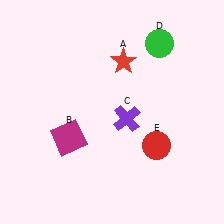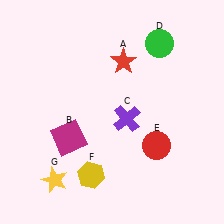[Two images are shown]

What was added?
A yellow hexagon (F), a yellow star (G) were added in Image 2.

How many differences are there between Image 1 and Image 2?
There are 2 differences between the two images.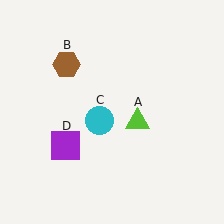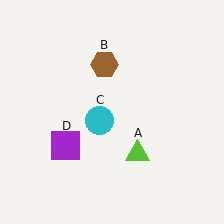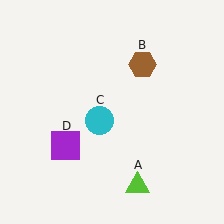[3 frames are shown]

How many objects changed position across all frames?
2 objects changed position: lime triangle (object A), brown hexagon (object B).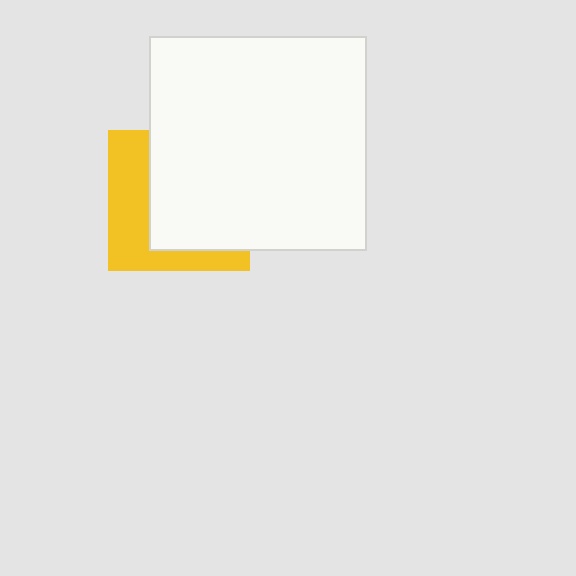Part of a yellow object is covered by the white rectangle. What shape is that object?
It is a square.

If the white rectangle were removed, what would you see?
You would see the complete yellow square.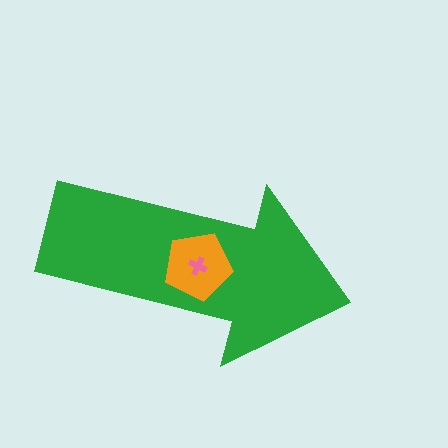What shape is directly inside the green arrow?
The orange pentagon.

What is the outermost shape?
The green arrow.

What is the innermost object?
The pink cross.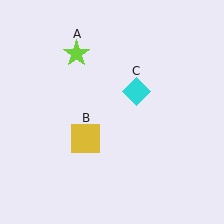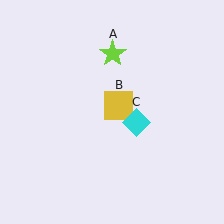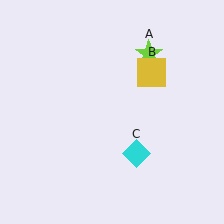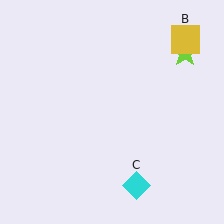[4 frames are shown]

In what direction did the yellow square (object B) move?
The yellow square (object B) moved up and to the right.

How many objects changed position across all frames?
3 objects changed position: lime star (object A), yellow square (object B), cyan diamond (object C).